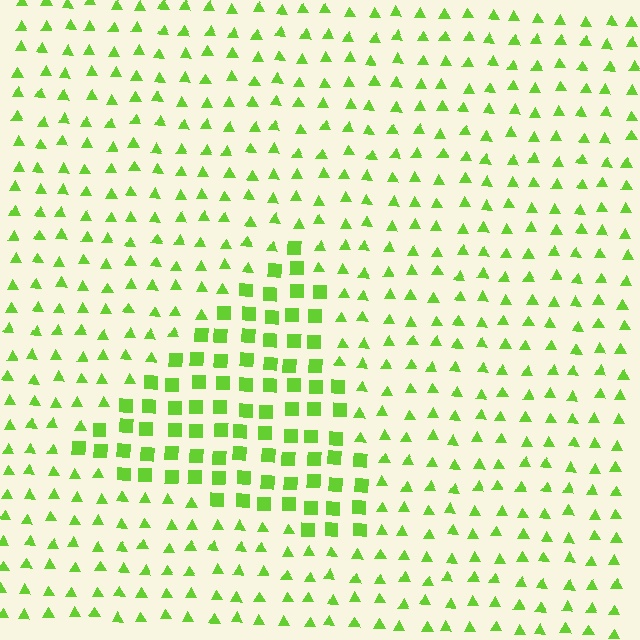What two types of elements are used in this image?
The image uses squares inside the triangle region and triangles outside it.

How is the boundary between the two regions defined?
The boundary is defined by a change in element shape: squares inside vs. triangles outside. All elements share the same color and spacing.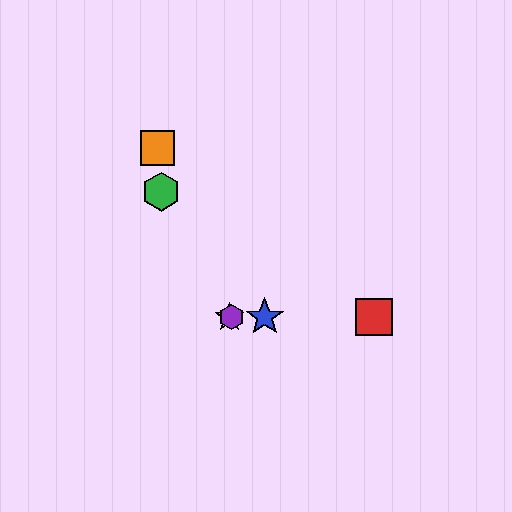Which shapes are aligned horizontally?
The red square, the blue star, the yellow star, the purple hexagon are aligned horizontally.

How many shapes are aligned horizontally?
4 shapes (the red square, the blue star, the yellow star, the purple hexagon) are aligned horizontally.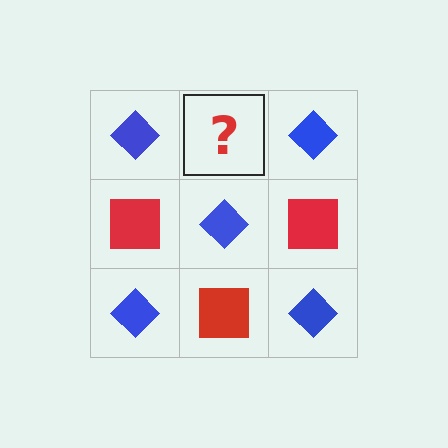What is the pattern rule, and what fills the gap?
The rule is that it alternates blue diamond and red square in a checkerboard pattern. The gap should be filled with a red square.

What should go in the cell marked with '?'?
The missing cell should contain a red square.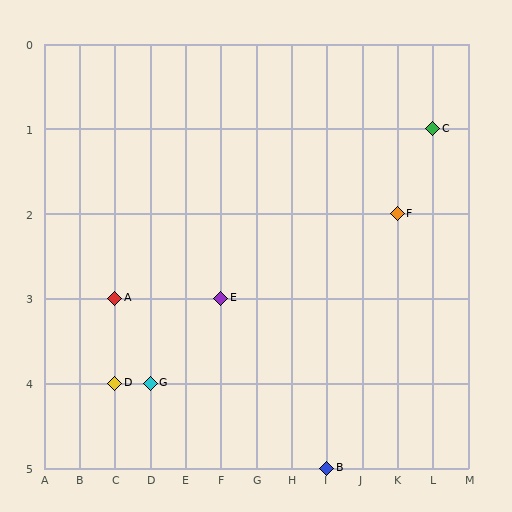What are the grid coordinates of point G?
Point G is at grid coordinates (D, 4).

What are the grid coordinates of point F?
Point F is at grid coordinates (K, 2).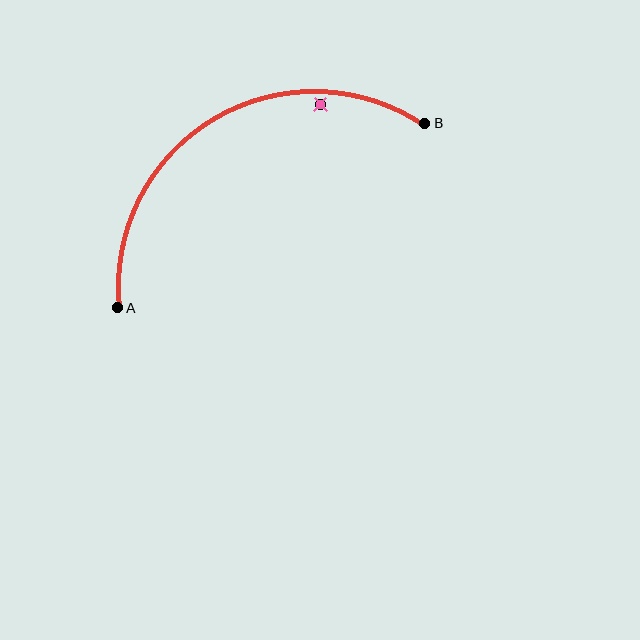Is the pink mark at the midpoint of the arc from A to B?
No — the pink mark does not lie on the arc at all. It sits slightly inside the curve.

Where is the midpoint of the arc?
The arc midpoint is the point on the curve farthest from the straight line joining A and B. It sits above that line.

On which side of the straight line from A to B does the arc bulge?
The arc bulges above the straight line connecting A and B.